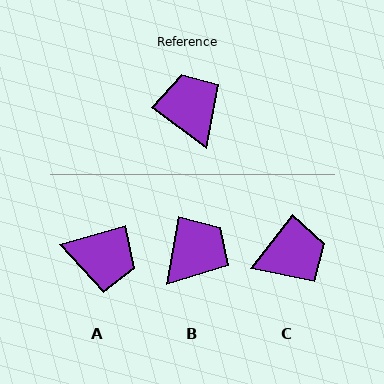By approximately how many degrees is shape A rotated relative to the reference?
Approximately 127 degrees clockwise.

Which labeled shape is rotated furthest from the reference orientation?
A, about 127 degrees away.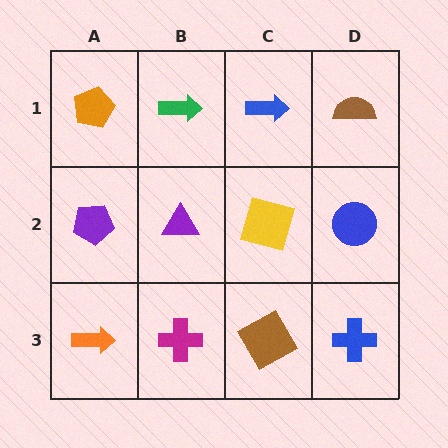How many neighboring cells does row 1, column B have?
3.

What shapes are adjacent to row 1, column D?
A blue circle (row 2, column D), a blue arrow (row 1, column C).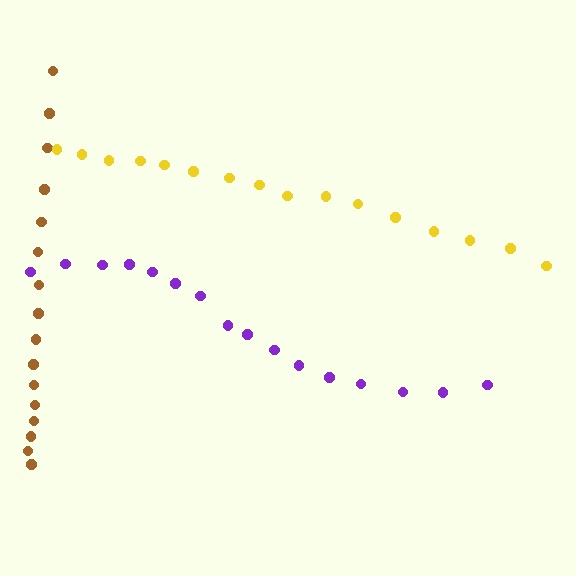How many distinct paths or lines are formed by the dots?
There are 3 distinct paths.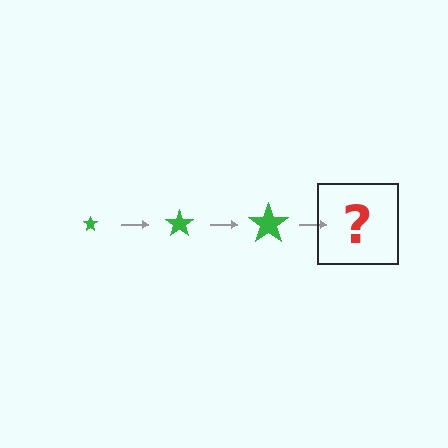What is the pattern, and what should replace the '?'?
The pattern is that the star gets progressively larger each step. The '?' should be a green star, larger than the previous one.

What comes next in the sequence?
The next element should be a green star, larger than the previous one.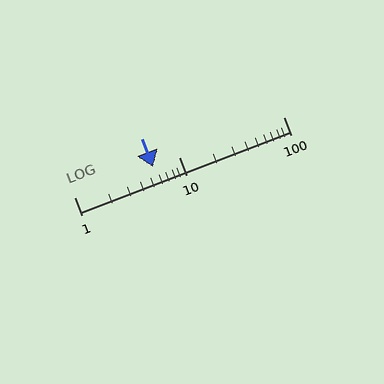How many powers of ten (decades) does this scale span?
The scale spans 2 decades, from 1 to 100.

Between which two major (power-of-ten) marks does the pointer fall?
The pointer is between 1 and 10.